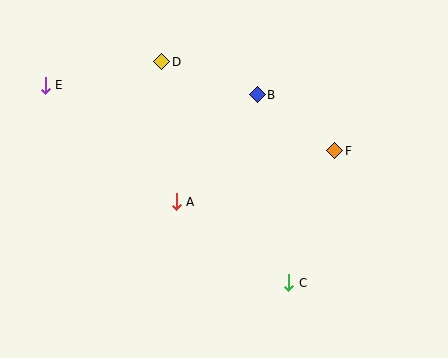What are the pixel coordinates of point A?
Point A is at (176, 202).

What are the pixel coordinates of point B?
Point B is at (257, 95).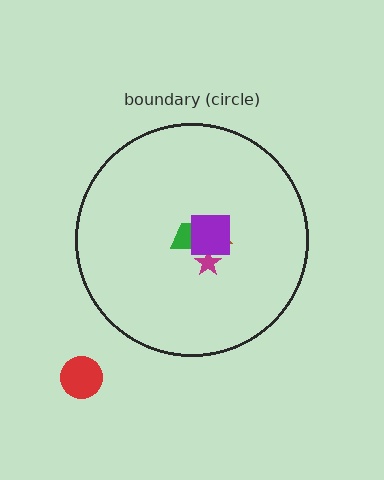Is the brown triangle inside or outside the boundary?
Inside.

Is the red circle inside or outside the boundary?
Outside.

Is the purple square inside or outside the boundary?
Inside.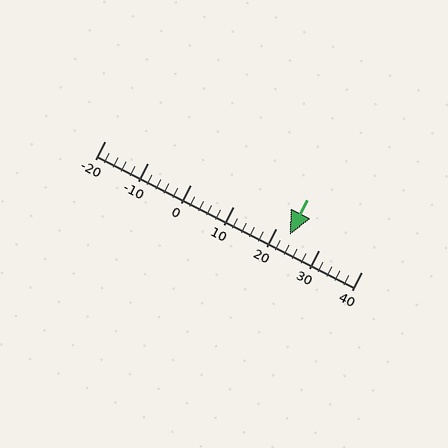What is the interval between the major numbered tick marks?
The major tick marks are spaced 10 units apart.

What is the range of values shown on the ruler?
The ruler shows values from -20 to 40.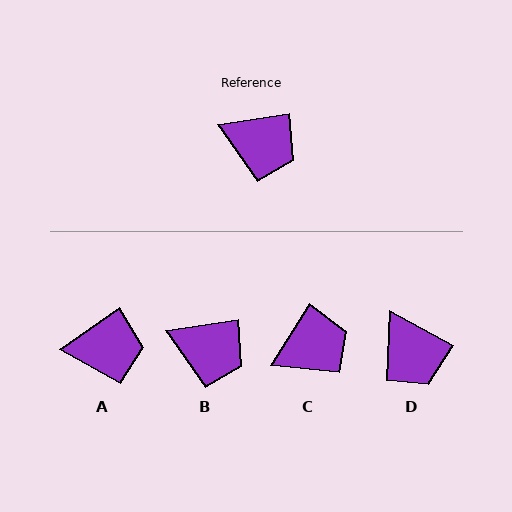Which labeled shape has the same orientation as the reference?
B.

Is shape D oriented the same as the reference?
No, it is off by about 37 degrees.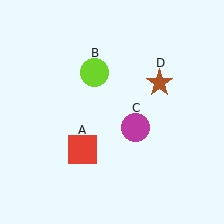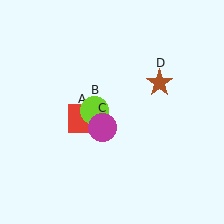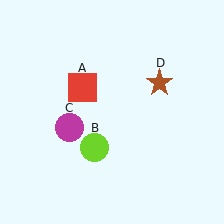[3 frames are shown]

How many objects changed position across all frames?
3 objects changed position: red square (object A), lime circle (object B), magenta circle (object C).